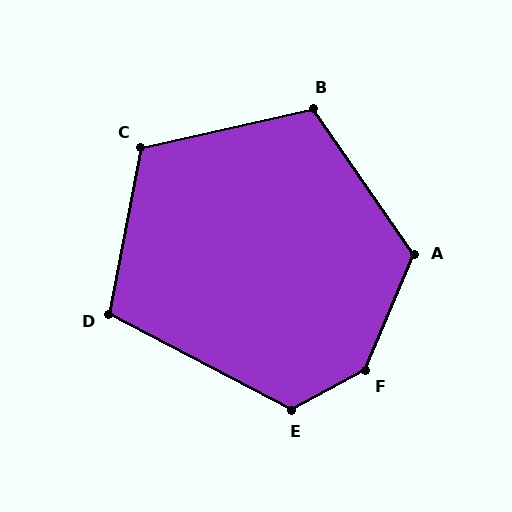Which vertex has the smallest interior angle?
D, at approximately 107 degrees.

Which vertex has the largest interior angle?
F, at approximately 141 degrees.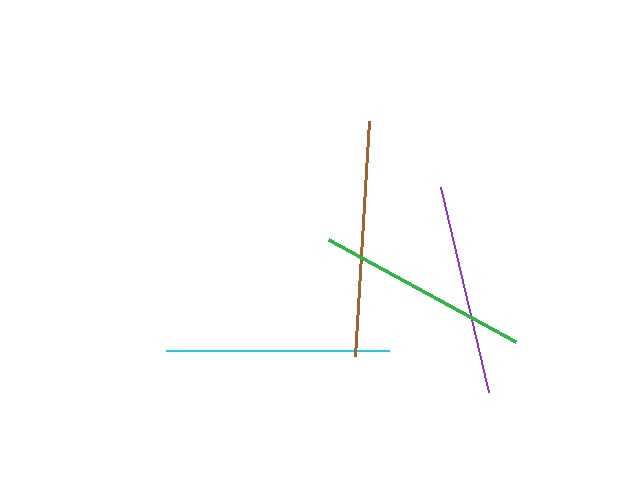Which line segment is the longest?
The brown line is the longest at approximately 236 pixels.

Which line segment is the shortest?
The purple line is the shortest at approximately 211 pixels.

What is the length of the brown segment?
The brown segment is approximately 236 pixels long.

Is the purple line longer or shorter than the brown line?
The brown line is longer than the purple line.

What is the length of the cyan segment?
The cyan segment is approximately 223 pixels long.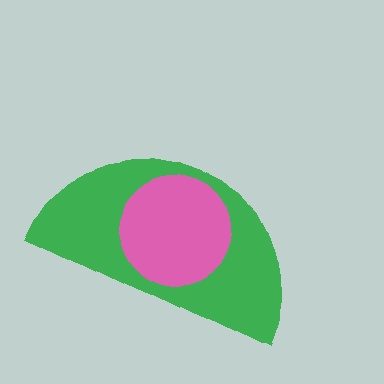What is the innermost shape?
The pink circle.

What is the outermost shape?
The green semicircle.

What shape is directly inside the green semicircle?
The pink circle.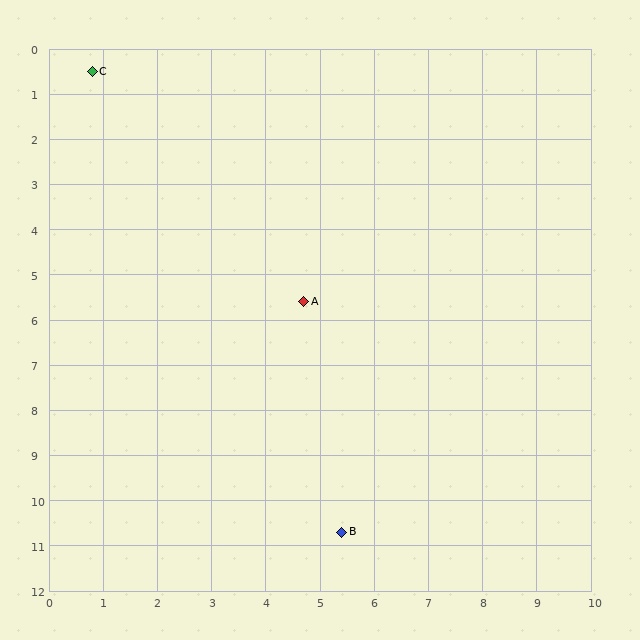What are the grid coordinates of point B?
Point B is at approximately (5.4, 10.7).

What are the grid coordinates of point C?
Point C is at approximately (0.8, 0.5).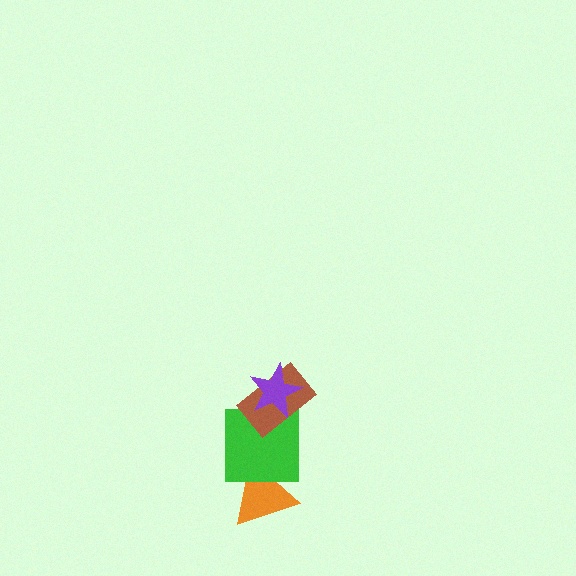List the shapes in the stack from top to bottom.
From top to bottom: the purple star, the brown rectangle, the green square, the orange triangle.